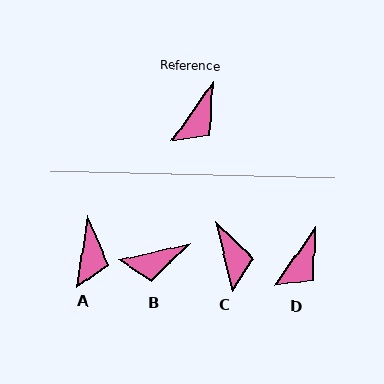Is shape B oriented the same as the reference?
No, it is off by about 43 degrees.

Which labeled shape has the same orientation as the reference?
D.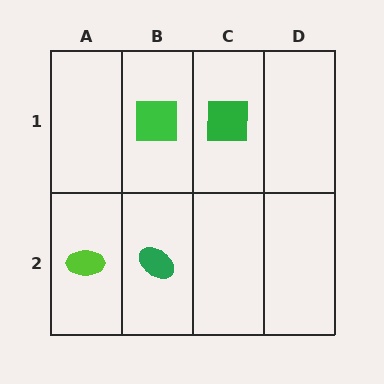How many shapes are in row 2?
2 shapes.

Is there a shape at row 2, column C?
No, that cell is empty.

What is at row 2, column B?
A green ellipse.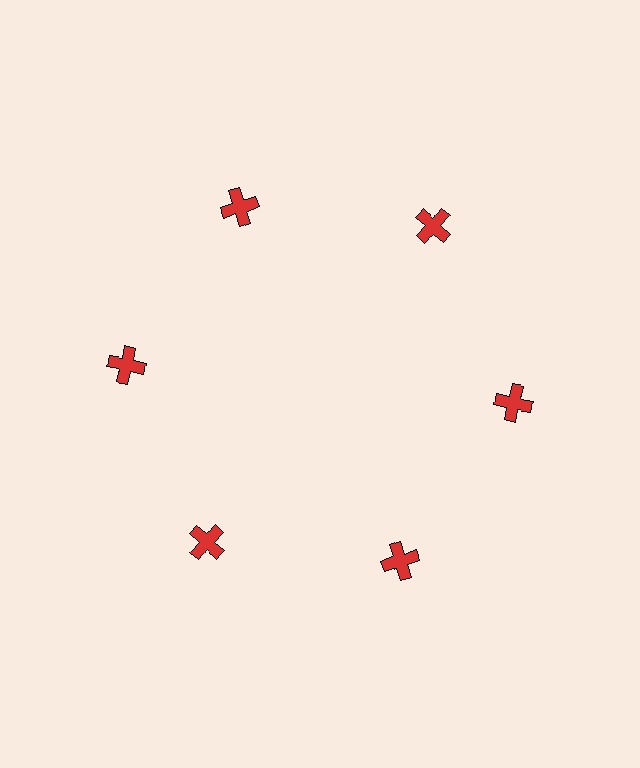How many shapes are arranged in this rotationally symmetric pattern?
There are 6 shapes, arranged in 6 groups of 1.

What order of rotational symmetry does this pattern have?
This pattern has 6-fold rotational symmetry.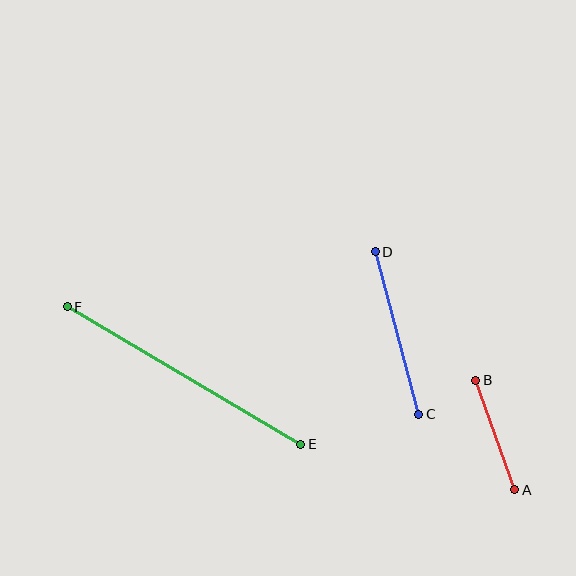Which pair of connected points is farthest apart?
Points E and F are farthest apart.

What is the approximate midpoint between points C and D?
The midpoint is at approximately (397, 333) pixels.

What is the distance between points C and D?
The distance is approximately 168 pixels.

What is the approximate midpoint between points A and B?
The midpoint is at approximately (495, 435) pixels.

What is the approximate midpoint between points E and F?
The midpoint is at approximately (184, 375) pixels.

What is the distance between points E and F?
The distance is approximately 271 pixels.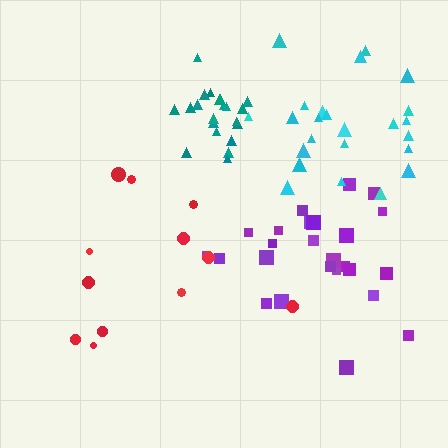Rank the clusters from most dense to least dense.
teal, cyan, purple, red.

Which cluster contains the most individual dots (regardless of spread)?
Purple (25).